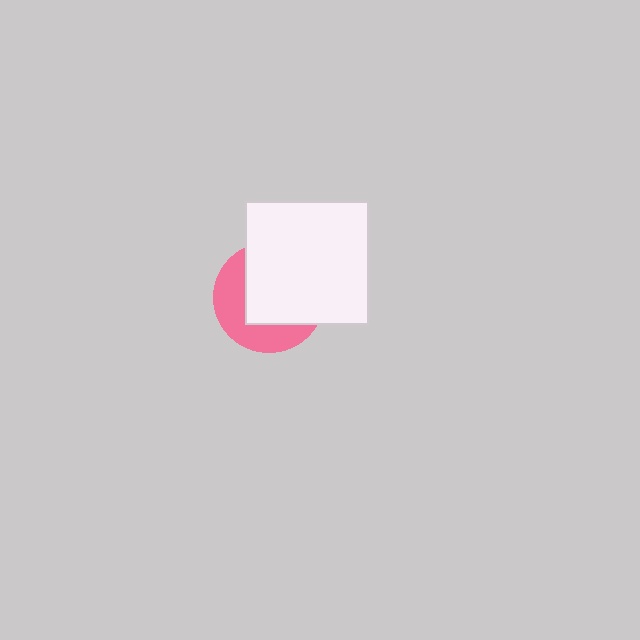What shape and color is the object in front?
The object in front is a white square.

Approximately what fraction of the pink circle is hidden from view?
Roughly 60% of the pink circle is hidden behind the white square.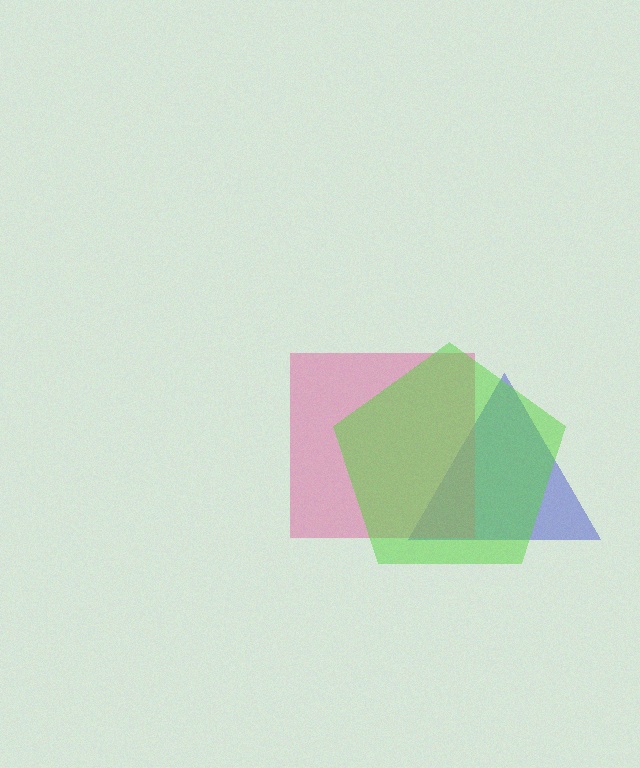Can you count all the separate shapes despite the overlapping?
Yes, there are 3 separate shapes.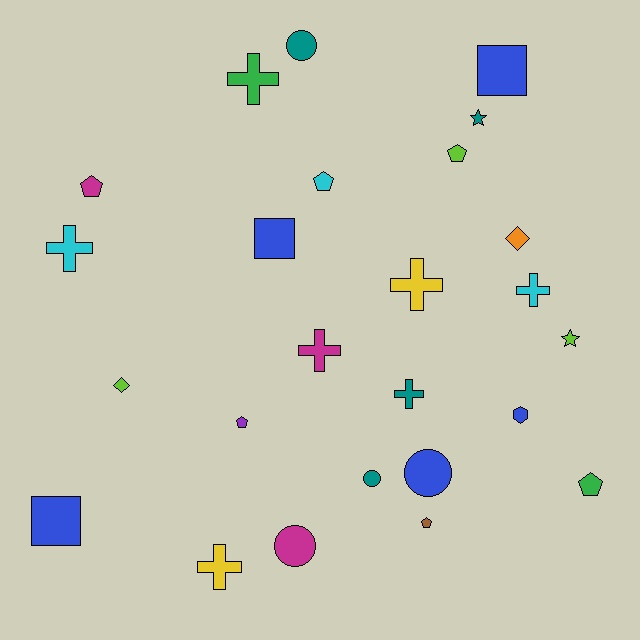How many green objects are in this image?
There are 2 green objects.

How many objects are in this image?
There are 25 objects.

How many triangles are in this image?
There are no triangles.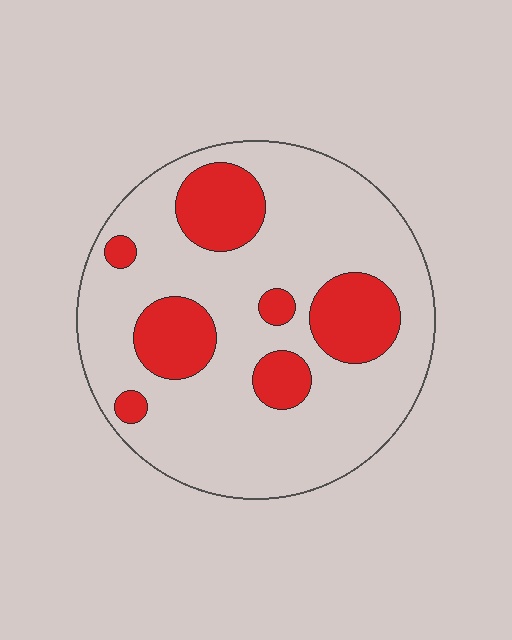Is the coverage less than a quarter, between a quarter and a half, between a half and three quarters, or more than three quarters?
Less than a quarter.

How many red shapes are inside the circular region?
7.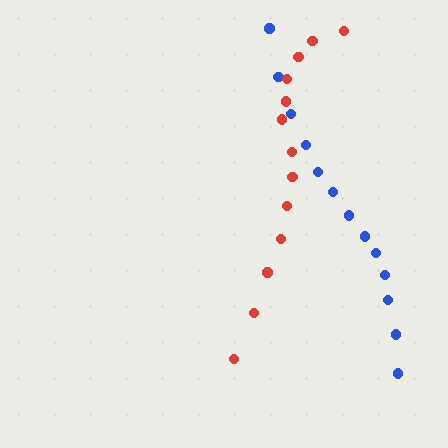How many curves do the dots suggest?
There are 2 distinct paths.